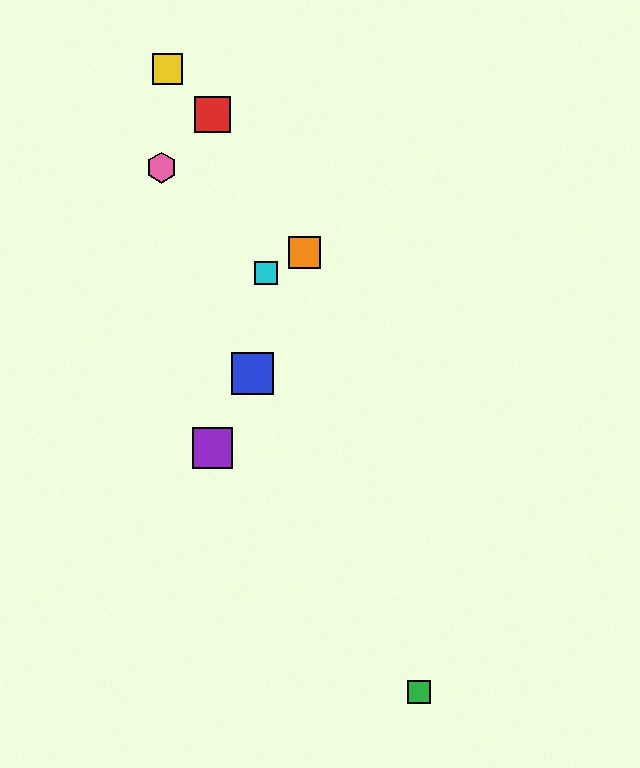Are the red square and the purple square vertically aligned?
Yes, both are at x≈212.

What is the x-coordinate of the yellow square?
The yellow square is at x≈167.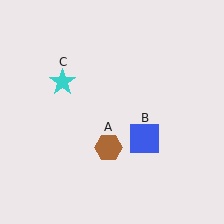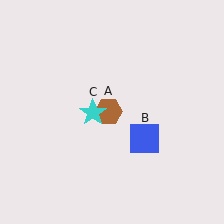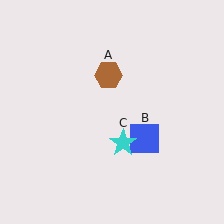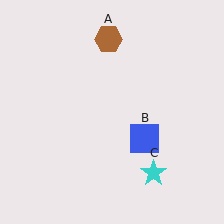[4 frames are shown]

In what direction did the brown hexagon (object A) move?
The brown hexagon (object A) moved up.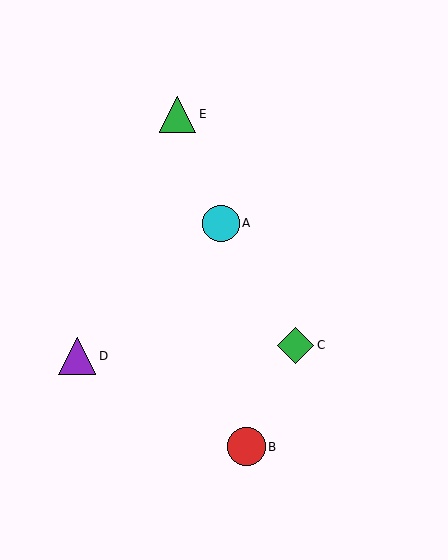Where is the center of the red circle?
The center of the red circle is at (246, 447).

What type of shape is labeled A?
Shape A is a cyan circle.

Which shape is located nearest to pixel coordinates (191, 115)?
The green triangle (labeled E) at (178, 114) is nearest to that location.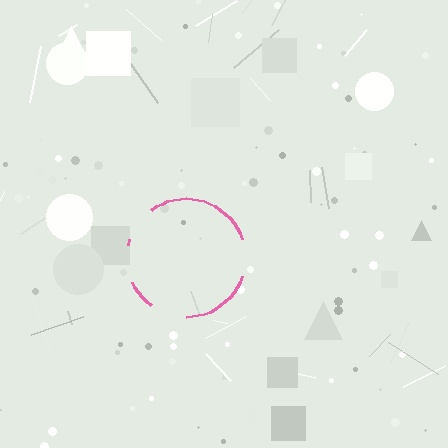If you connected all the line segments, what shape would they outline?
They would outline a circle.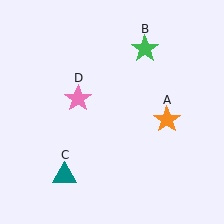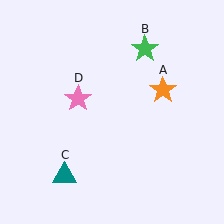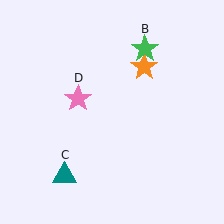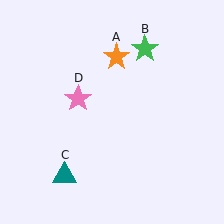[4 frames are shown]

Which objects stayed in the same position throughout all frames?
Green star (object B) and teal triangle (object C) and pink star (object D) remained stationary.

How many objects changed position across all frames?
1 object changed position: orange star (object A).